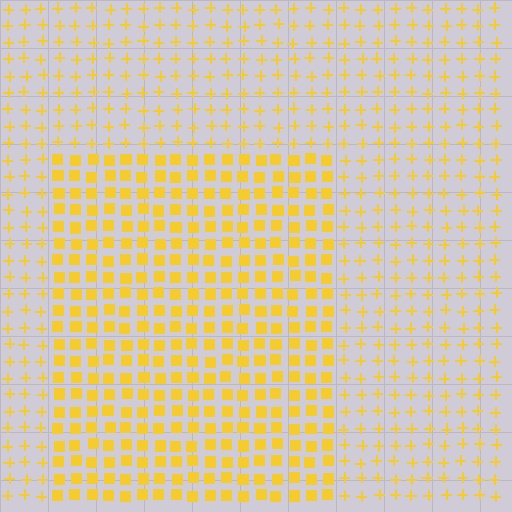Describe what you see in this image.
The image is filled with small yellow elements arranged in a uniform grid. A rectangle-shaped region contains squares, while the surrounding area contains plus signs. The boundary is defined purely by the change in element shape.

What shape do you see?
I see a rectangle.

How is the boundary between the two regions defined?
The boundary is defined by a change in element shape: squares inside vs. plus signs outside. All elements share the same color and spacing.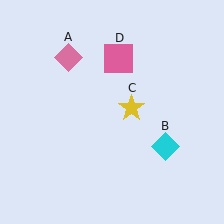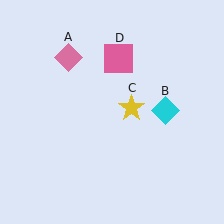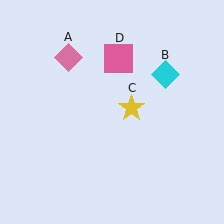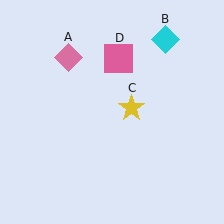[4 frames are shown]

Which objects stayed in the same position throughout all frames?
Pink diamond (object A) and yellow star (object C) and pink square (object D) remained stationary.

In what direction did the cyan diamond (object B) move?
The cyan diamond (object B) moved up.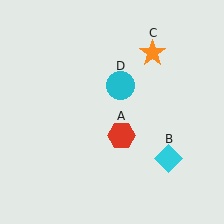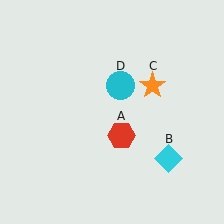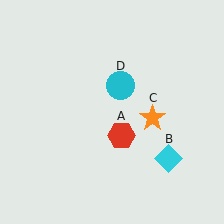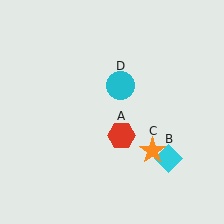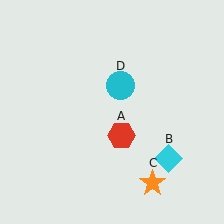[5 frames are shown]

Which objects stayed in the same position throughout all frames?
Red hexagon (object A) and cyan diamond (object B) and cyan circle (object D) remained stationary.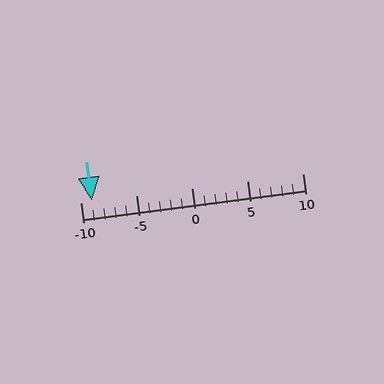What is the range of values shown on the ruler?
The ruler shows values from -10 to 10.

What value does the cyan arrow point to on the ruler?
The cyan arrow points to approximately -9.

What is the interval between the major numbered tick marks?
The major tick marks are spaced 5 units apart.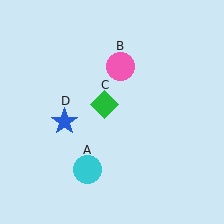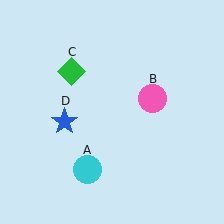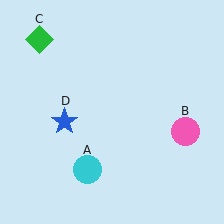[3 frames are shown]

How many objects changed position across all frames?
2 objects changed position: pink circle (object B), green diamond (object C).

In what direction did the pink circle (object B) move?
The pink circle (object B) moved down and to the right.